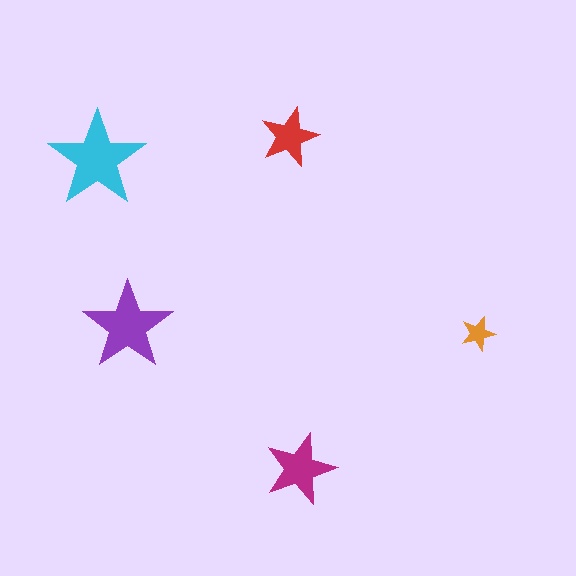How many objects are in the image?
There are 5 objects in the image.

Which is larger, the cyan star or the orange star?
The cyan one.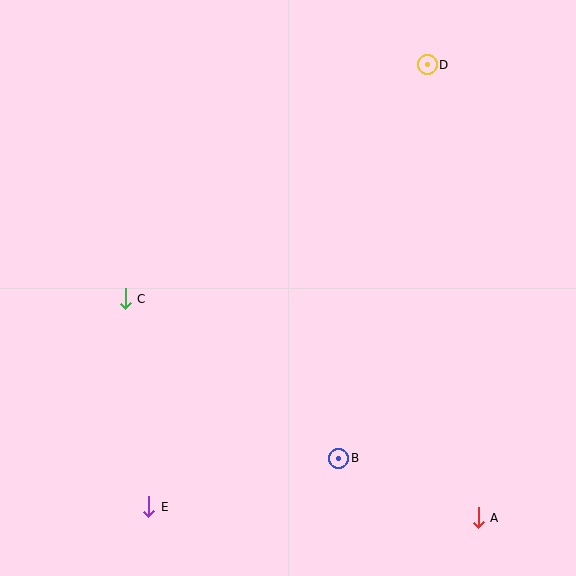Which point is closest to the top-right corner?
Point D is closest to the top-right corner.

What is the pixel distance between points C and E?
The distance between C and E is 210 pixels.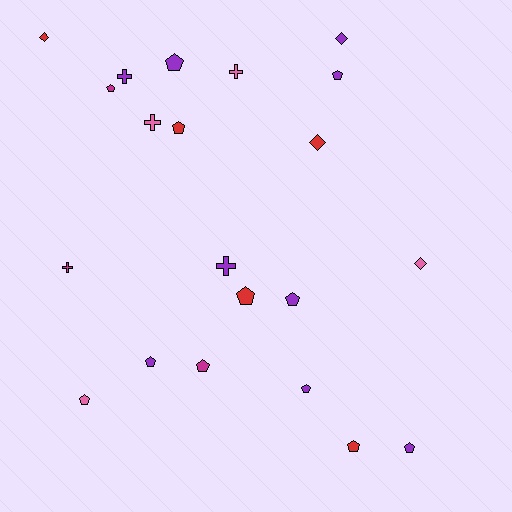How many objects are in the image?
There are 21 objects.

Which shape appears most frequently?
Pentagon, with 12 objects.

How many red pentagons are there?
There are 3 red pentagons.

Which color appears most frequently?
Purple, with 9 objects.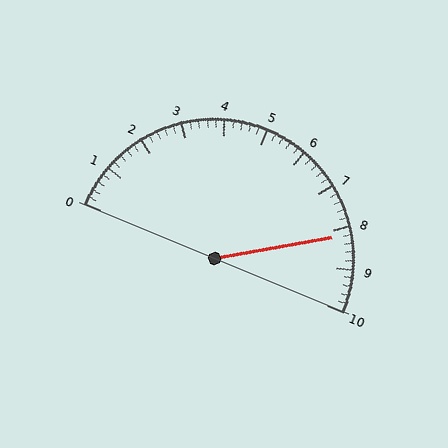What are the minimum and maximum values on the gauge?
The gauge ranges from 0 to 10.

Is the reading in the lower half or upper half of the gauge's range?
The reading is in the upper half of the range (0 to 10).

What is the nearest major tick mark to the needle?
The nearest major tick mark is 8.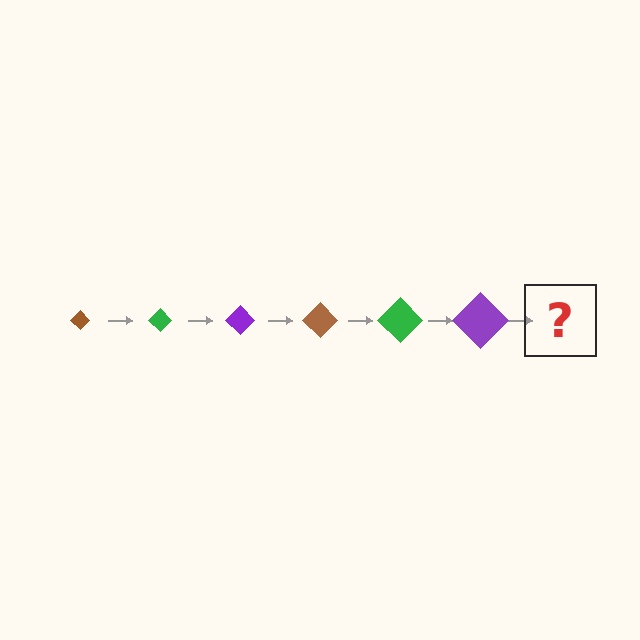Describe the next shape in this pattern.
It should be a brown diamond, larger than the previous one.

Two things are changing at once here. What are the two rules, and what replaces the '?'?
The two rules are that the diamond grows larger each step and the color cycles through brown, green, and purple. The '?' should be a brown diamond, larger than the previous one.